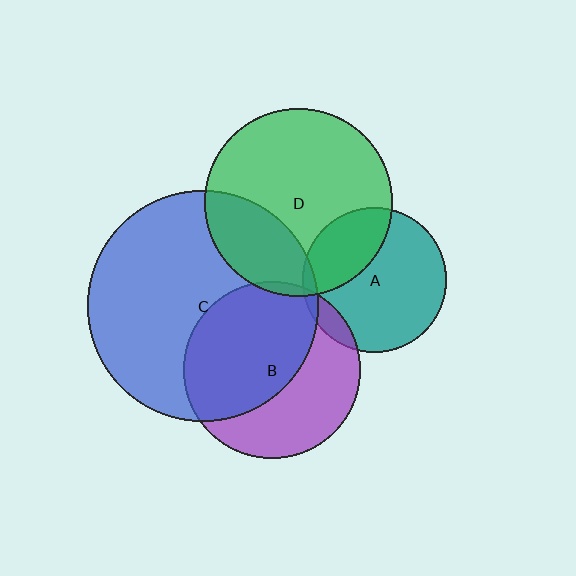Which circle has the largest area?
Circle C (blue).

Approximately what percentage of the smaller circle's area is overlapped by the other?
Approximately 10%.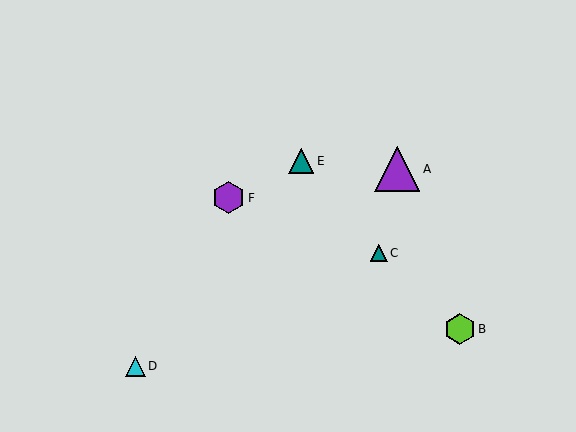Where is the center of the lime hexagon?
The center of the lime hexagon is at (460, 329).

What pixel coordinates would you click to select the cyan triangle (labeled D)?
Click at (136, 366) to select the cyan triangle D.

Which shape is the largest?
The purple triangle (labeled A) is the largest.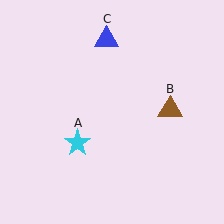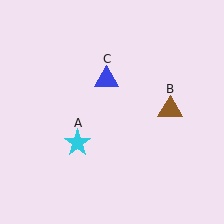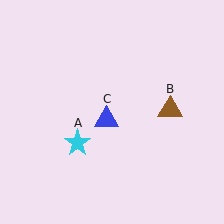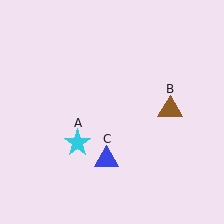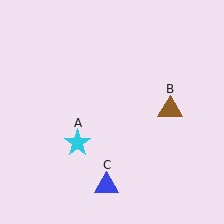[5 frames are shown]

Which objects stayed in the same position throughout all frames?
Cyan star (object A) and brown triangle (object B) remained stationary.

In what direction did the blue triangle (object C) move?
The blue triangle (object C) moved down.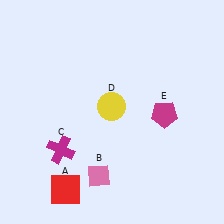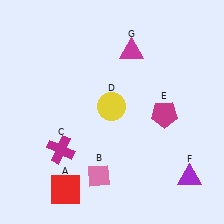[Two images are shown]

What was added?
A purple triangle (F), a magenta triangle (G) were added in Image 2.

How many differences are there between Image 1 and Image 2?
There are 2 differences between the two images.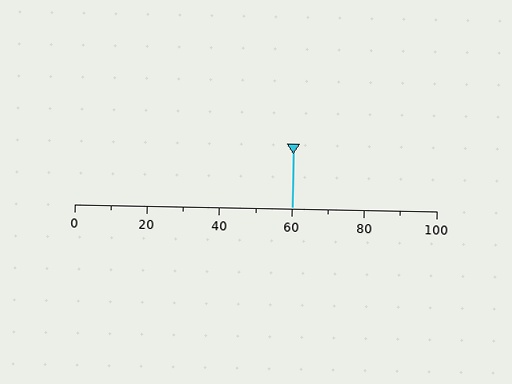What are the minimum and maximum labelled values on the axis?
The axis runs from 0 to 100.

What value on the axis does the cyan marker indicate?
The marker indicates approximately 60.